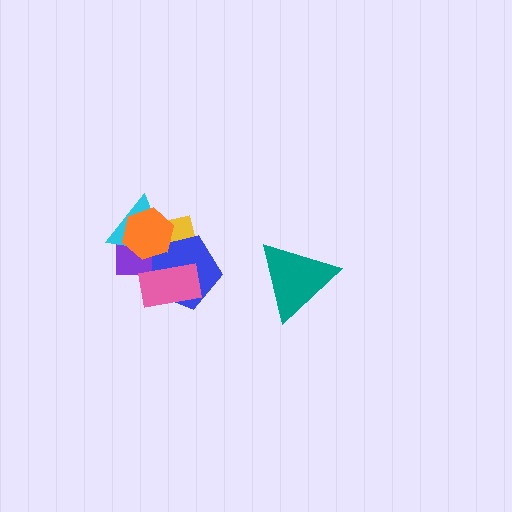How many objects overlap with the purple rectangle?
5 objects overlap with the purple rectangle.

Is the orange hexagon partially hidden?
No, no other shape covers it.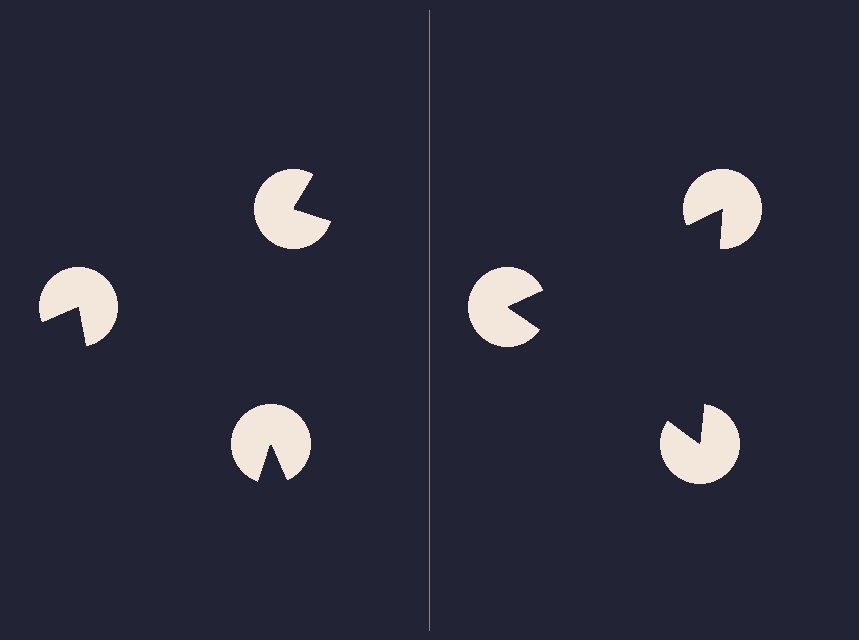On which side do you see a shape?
An illusory triangle appears on the right side. On the left side the wedge cuts are rotated, so no coherent shape forms.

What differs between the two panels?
The pac-man discs are positioned identically on both sides; only the wedge orientations differ. On the right they align to a triangle; on the left they are misaligned.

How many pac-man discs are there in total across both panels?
6 — 3 on each side.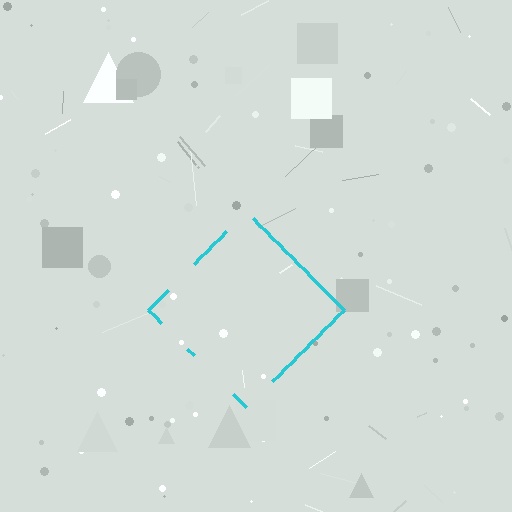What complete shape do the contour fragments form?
The contour fragments form a diamond.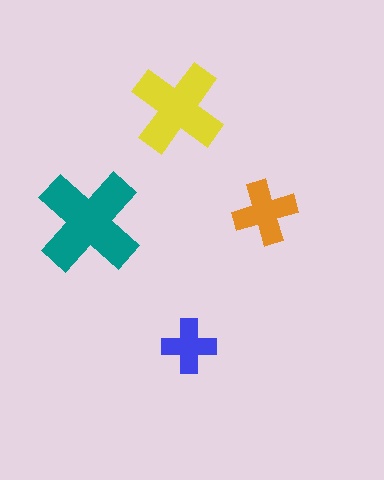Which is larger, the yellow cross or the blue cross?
The yellow one.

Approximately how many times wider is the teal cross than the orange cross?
About 1.5 times wider.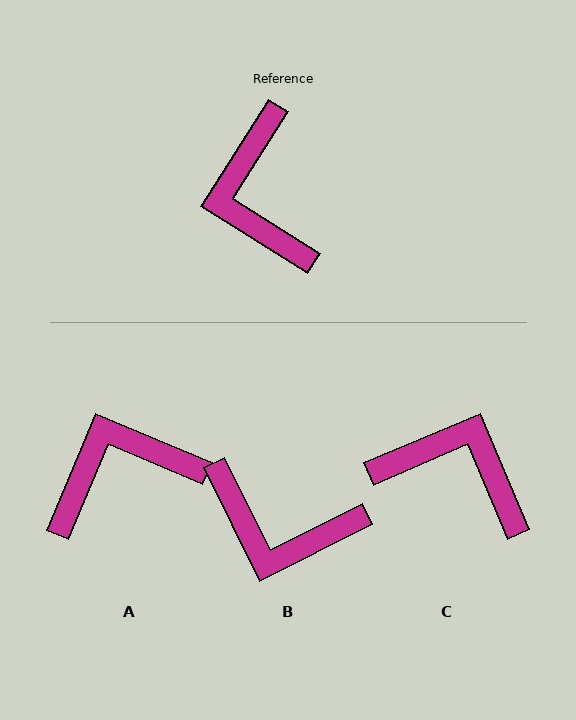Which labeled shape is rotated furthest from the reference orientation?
C, about 125 degrees away.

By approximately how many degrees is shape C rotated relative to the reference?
Approximately 125 degrees clockwise.